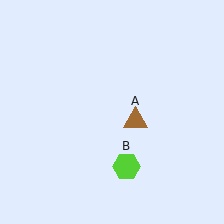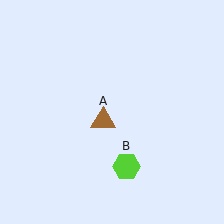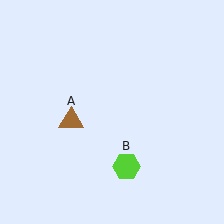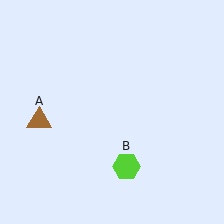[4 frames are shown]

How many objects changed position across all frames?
1 object changed position: brown triangle (object A).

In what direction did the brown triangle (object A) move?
The brown triangle (object A) moved left.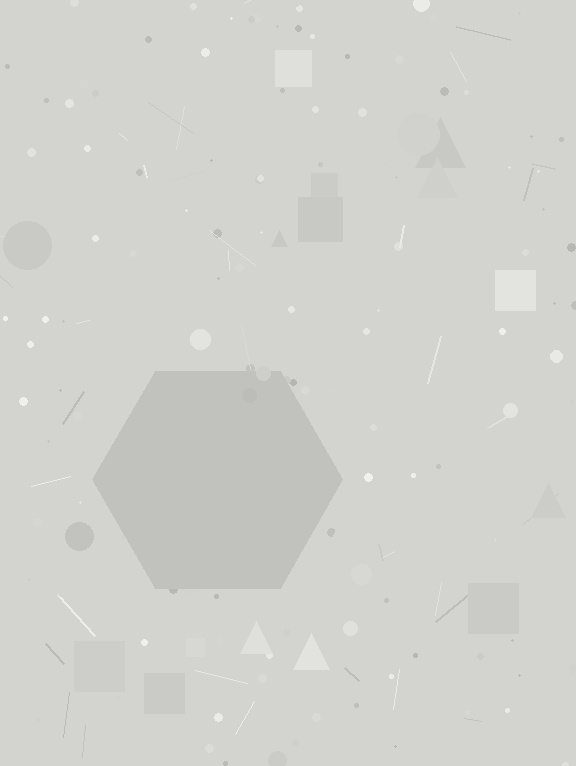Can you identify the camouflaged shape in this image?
The camouflaged shape is a hexagon.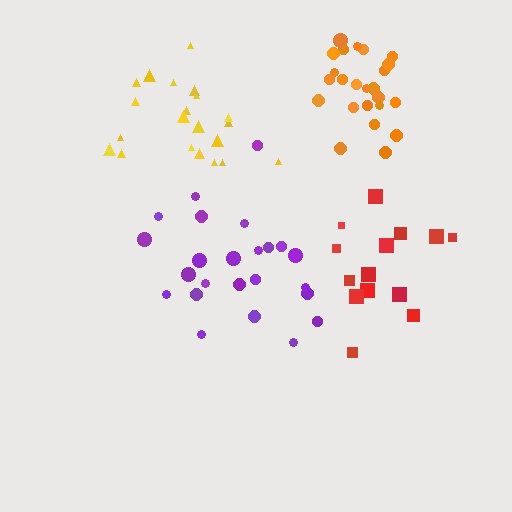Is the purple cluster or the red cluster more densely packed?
Purple.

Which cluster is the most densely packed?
Orange.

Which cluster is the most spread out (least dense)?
Red.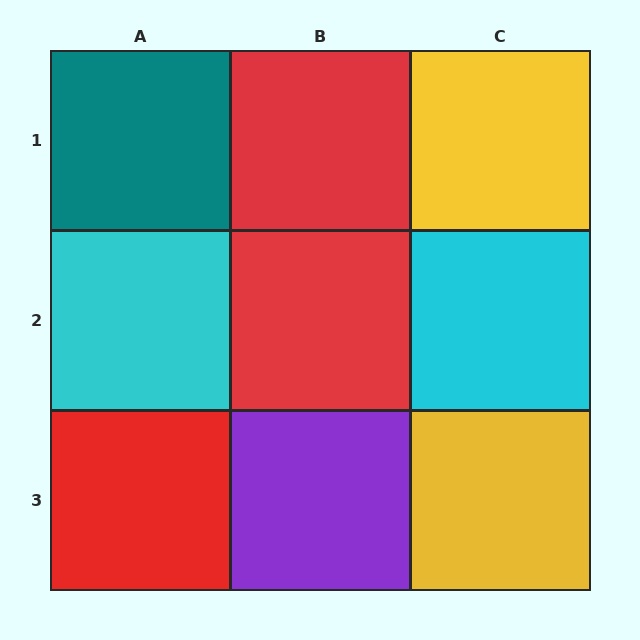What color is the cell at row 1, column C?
Yellow.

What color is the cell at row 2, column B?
Red.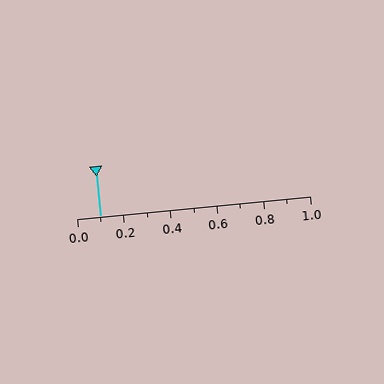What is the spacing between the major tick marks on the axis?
The major ticks are spaced 0.2 apart.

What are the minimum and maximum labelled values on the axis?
The axis runs from 0.0 to 1.0.